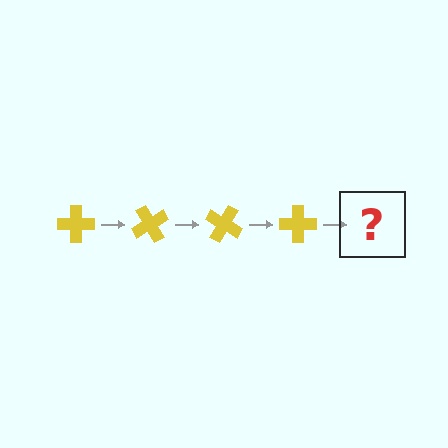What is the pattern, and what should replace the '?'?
The pattern is that the cross rotates 60 degrees each step. The '?' should be a yellow cross rotated 240 degrees.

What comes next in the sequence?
The next element should be a yellow cross rotated 240 degrees.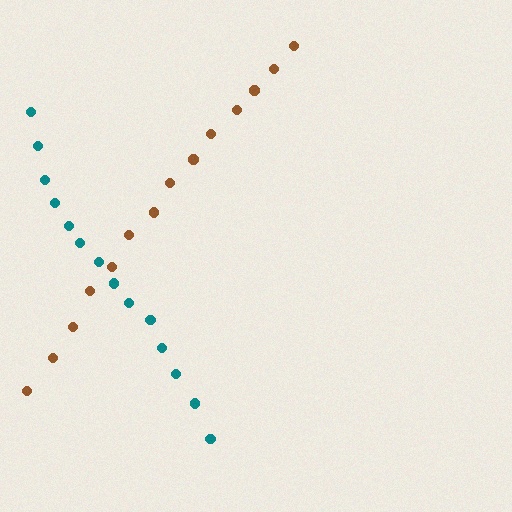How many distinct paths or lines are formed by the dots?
There are 2 distinct paths.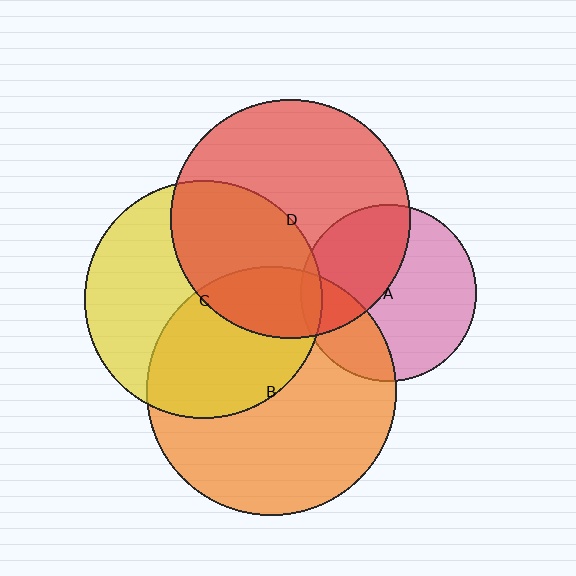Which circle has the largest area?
Circle B (orange).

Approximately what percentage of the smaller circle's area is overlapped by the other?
Approximately 20%.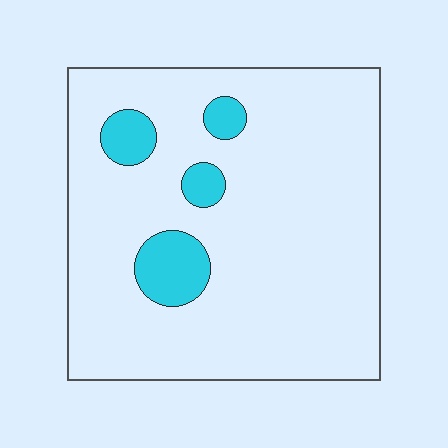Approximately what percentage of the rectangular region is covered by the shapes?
Approximately 10%.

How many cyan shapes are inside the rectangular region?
4.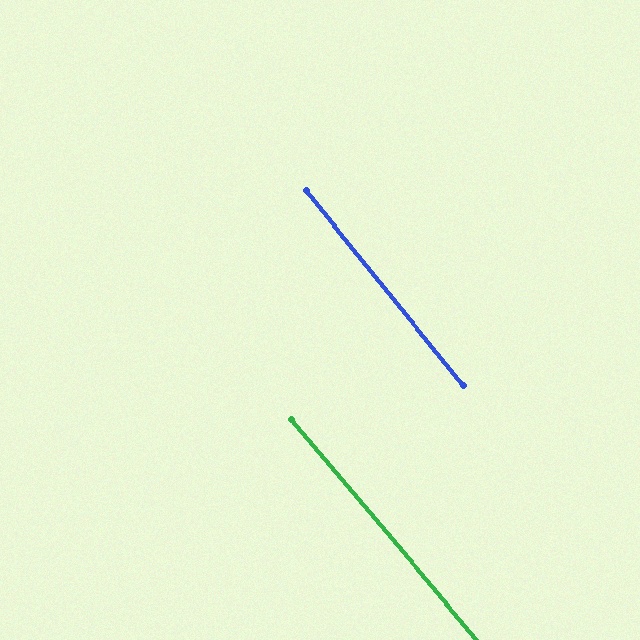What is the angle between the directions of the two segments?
Approximately 1 degree.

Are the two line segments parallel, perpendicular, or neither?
Parallel — their directions differ by only 1.3°.